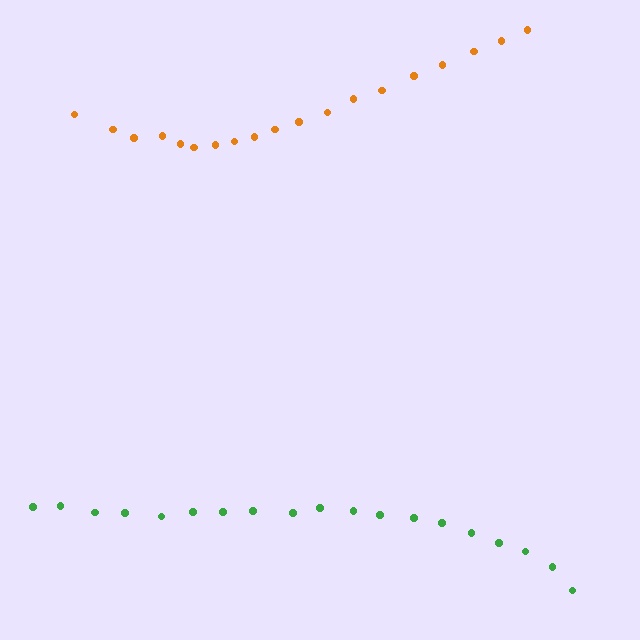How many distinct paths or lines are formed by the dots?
There are 2 distinct paths.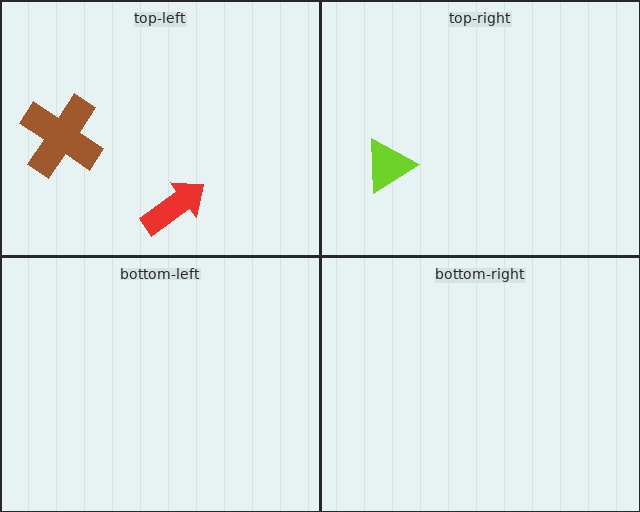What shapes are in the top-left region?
The brown cross, the red arrow.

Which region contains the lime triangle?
The top-right region.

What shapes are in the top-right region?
The lime triangle.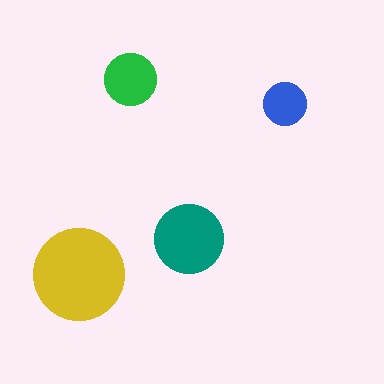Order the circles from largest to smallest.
the yellow one, the teal one, the green one, the blue one.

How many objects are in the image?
There are 4 objects in the image.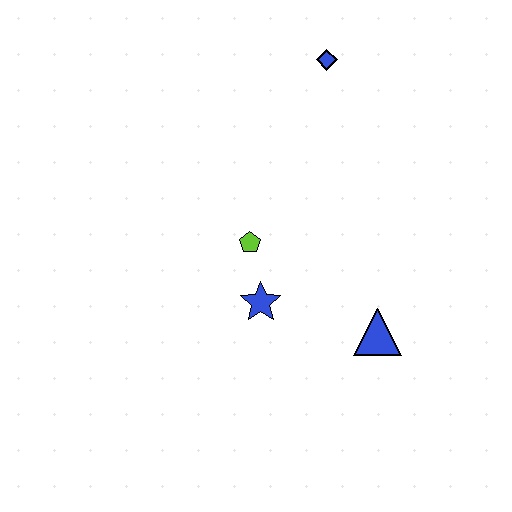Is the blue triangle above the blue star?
No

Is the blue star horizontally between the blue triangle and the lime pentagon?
Yes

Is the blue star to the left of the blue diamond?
Yes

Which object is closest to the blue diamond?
The lime pentagon is closest to the blue diamond.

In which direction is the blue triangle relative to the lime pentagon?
The blue triangle is to the right of the lime pentagon.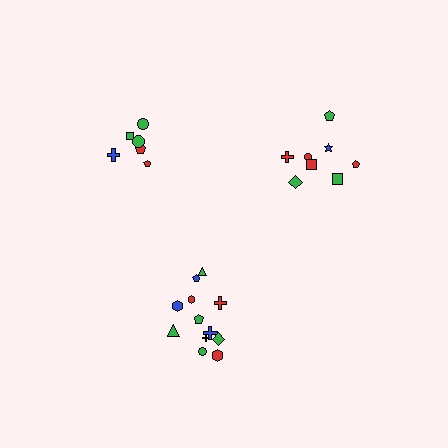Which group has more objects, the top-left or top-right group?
The top-right group.